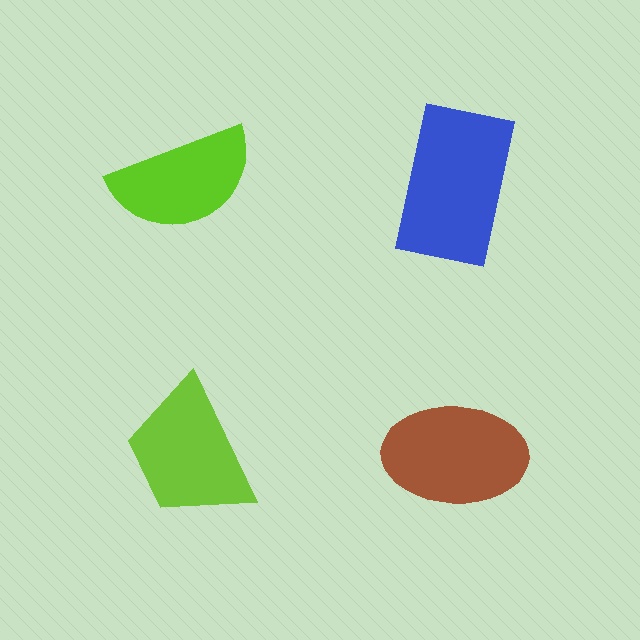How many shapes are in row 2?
2 shapes.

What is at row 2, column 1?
A lime trapezoid.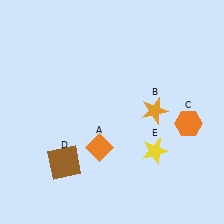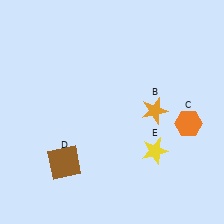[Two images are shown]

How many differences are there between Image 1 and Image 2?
There is 1 difference between the two images.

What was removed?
The orange diamond (A) was removed in Image 2.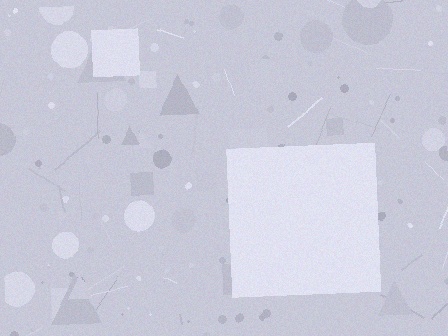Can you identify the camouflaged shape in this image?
The camouflaged shape is a square.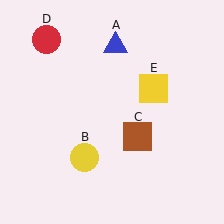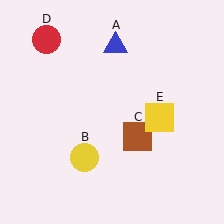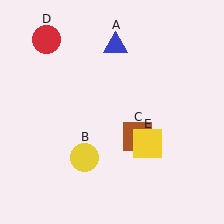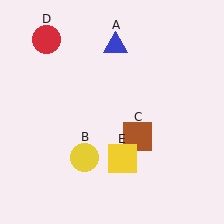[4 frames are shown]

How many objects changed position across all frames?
1 object changed position: yellow square (object E).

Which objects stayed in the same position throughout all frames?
Blue triangle (object A) and yellow circle (object B) and brown square (object C) and red circle (object D) remained stationary.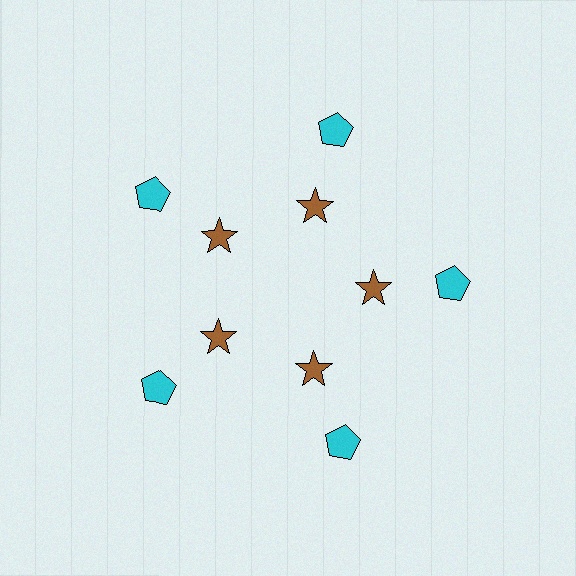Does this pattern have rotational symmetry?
Yes, this pattern has 5-fold rotational symmetry. It looks the same after rotating 72 degrees around the center.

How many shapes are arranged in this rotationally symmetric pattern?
There are 10 shapes, arranged in 5 groups of 2.